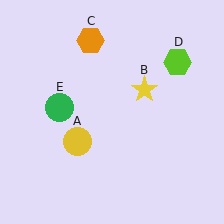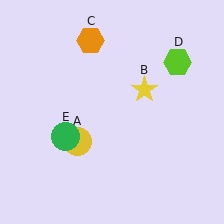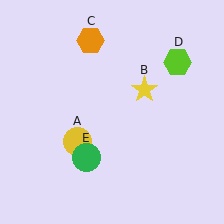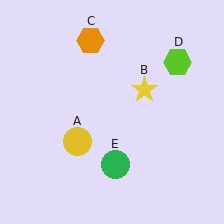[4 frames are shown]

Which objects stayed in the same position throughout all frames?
Yellow circle (object A) and yellow star (object B) and orange hexagon (object C) and lime hexagon (object D) remained stationary.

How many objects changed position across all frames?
1 object changed position: green circle (object E).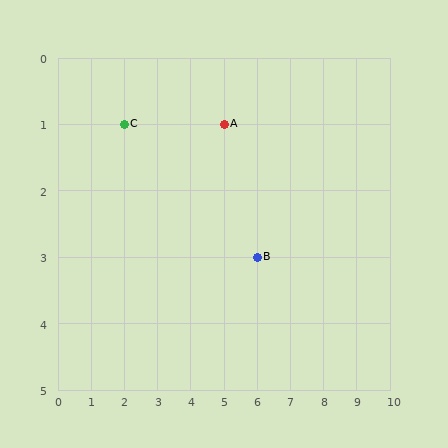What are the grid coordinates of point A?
Point A is at grid coordinates (5, 1).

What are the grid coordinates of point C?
Point C is at grid coordinates (2, 1).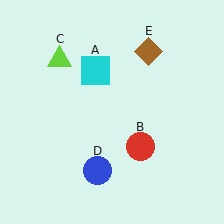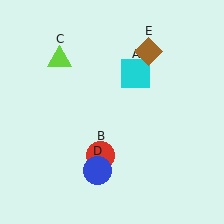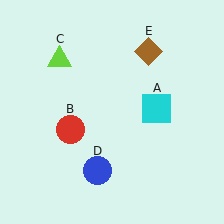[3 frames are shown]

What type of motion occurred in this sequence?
The cyan square (object A), red circle (object B) rotated clockwise around the center of the scene.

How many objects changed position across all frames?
2 objects changed position: cyan square (object A), red circle (object B).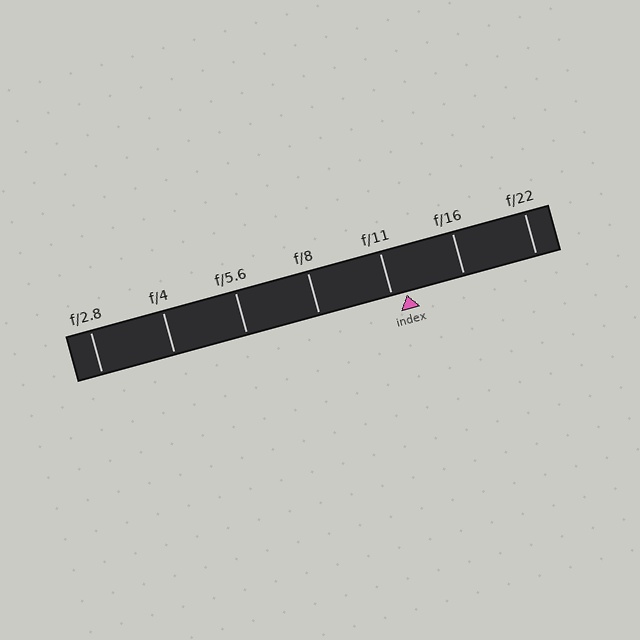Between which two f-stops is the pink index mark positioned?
The index mark is between f/11 and f/16.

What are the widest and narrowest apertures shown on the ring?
The widest aperture shown is f/2.8 and the narrowest is f/22.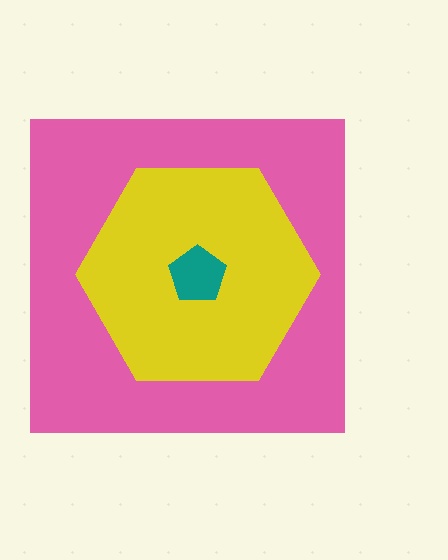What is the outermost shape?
The pink square.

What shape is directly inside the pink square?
The yellow hexagon.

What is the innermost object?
The teal pentagon.